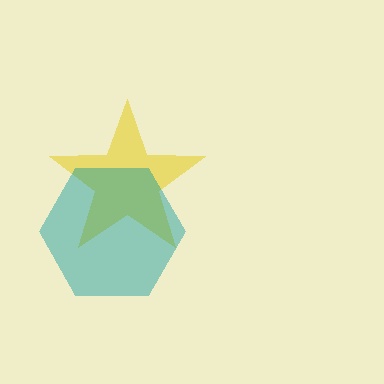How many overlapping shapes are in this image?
There are 2 overlapping shapes in the image.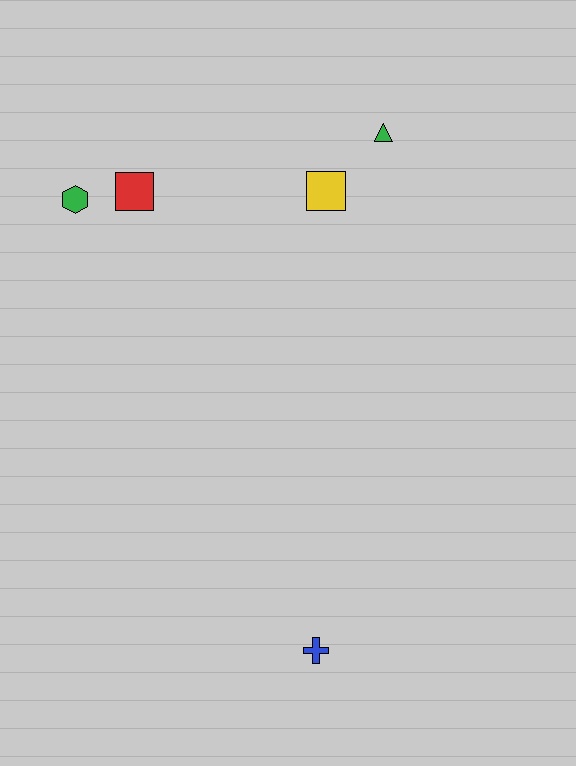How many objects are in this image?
There are 5 objects.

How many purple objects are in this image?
There are no purple objects.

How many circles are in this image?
There are no circles.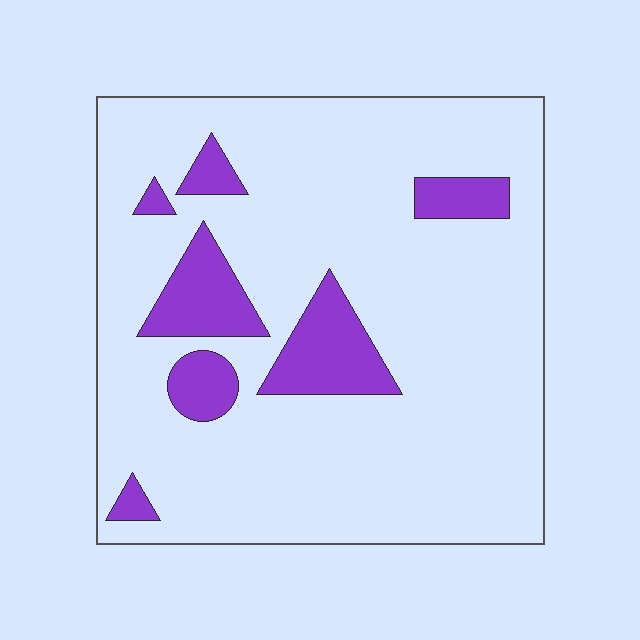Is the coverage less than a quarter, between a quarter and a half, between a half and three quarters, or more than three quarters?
Less than a quarter.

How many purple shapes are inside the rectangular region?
7.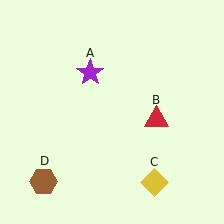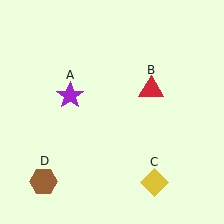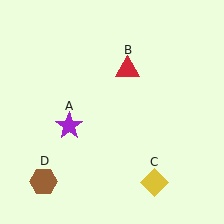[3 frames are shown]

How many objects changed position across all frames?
2 objects changed position: purple star (object A), red triangle (object B).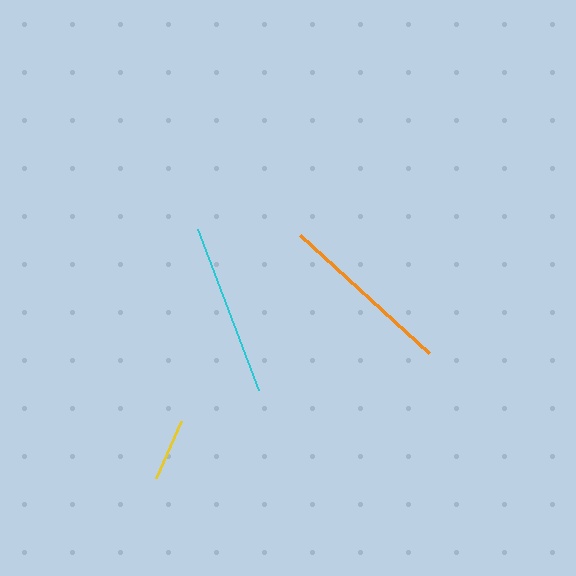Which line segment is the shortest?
The yellow line is the shortest at approximately 62 pixels.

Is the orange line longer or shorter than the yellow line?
The orange line is longer than the yellow line.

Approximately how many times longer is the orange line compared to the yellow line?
The orange line is approximately 2.8 times the length of the yellow line.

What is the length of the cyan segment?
The cyan segment is approximately 172 pixels long.